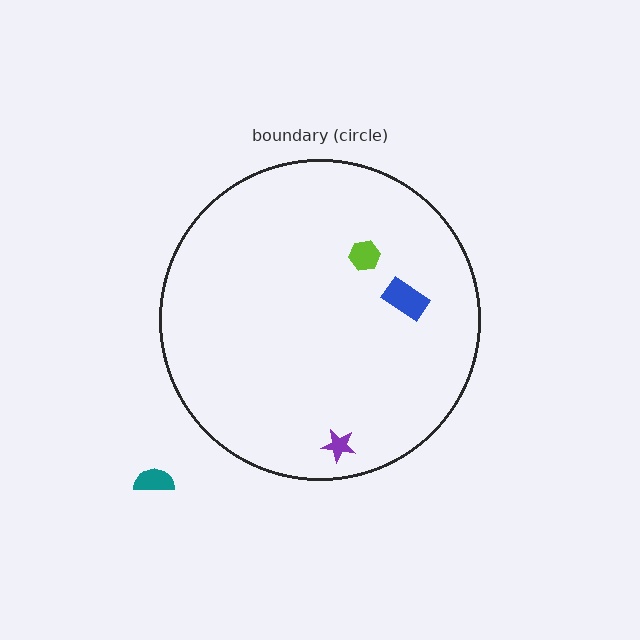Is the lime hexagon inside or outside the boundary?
Inside.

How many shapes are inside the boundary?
3 inside, 1 outside.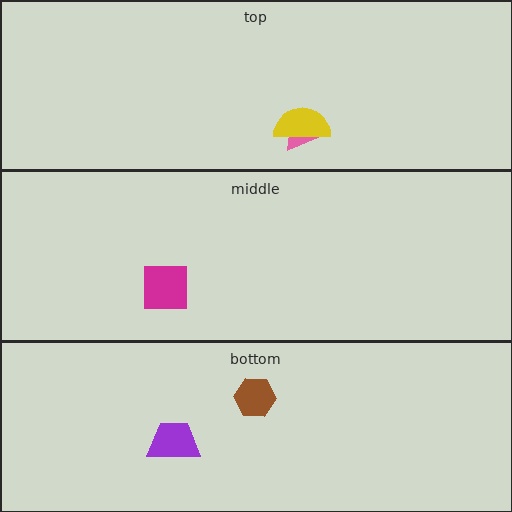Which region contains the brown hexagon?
The bottom region.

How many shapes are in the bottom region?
2.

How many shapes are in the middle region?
1.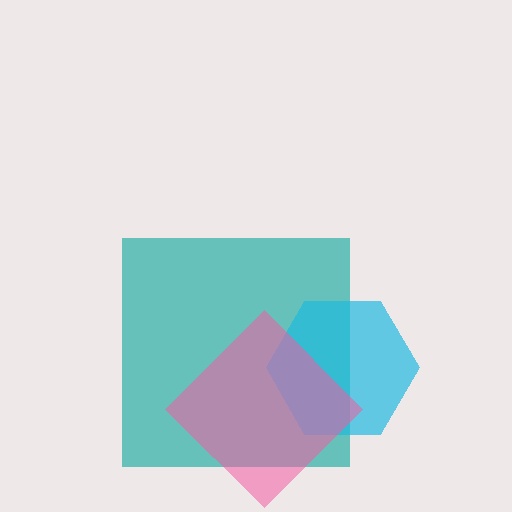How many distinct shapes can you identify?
There are 3 distinct shapes: a teal square, a cyan hexagon, a pink diamond.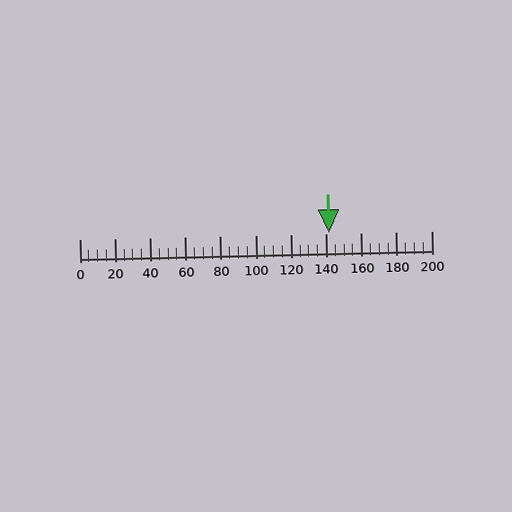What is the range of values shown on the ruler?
The ruler shows values from 0 to 200.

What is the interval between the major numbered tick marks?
The major tick marks are spaced 20 units apart.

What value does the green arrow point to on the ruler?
The green arrow points to approximately 142.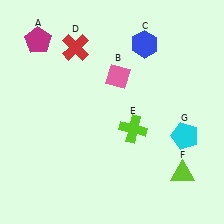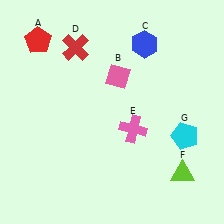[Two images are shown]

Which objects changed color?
A changed from magenta to red. E changed from lime to pink.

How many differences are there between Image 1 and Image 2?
There are 2 differences between the two images.